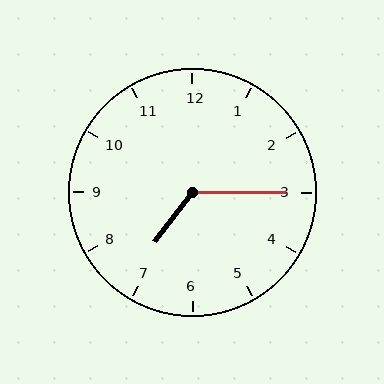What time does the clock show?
7:15.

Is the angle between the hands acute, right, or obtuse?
It is obtuse.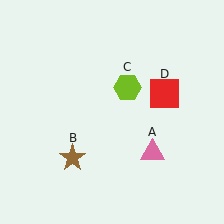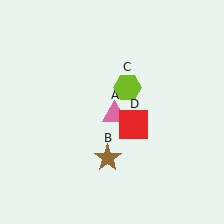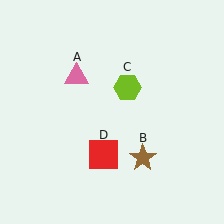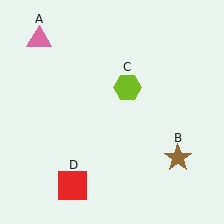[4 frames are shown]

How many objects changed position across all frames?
3 objects changed position: pink triangle (object A), brown star (object B), red square (object D).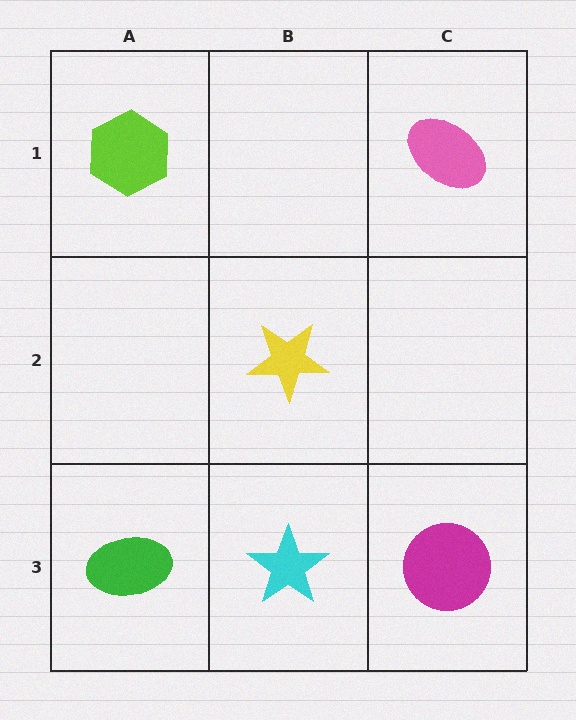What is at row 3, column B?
A cyan star.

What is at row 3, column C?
A magenta circle.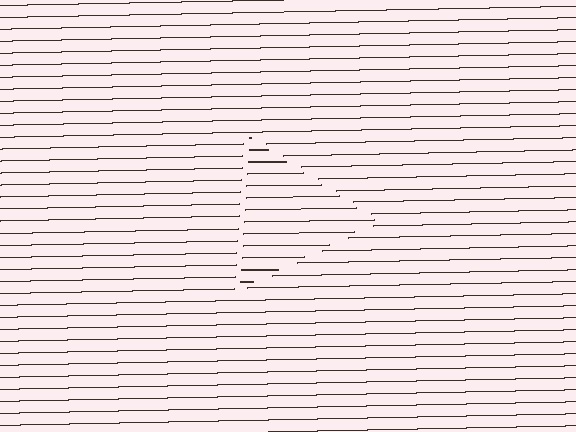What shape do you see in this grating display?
An illusory triangle. The interior of the shape contains the same grating, shifted by half a period — the contour is defined by the phase discontinuity where line-ends from the inner and outer gratings abut.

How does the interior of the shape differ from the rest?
The interior of the shape contains the same grating, shifted by half a period — the contour is defined by the phase discontinuity where line-ends from the inner and outer gratings abut.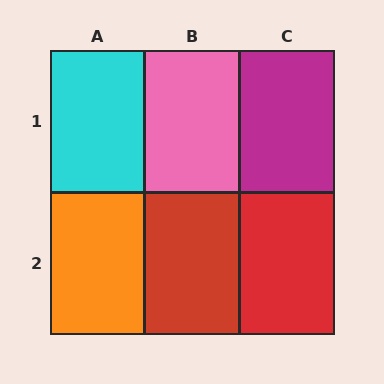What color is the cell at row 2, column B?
Red.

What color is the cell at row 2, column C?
Red.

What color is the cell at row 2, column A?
Orange.